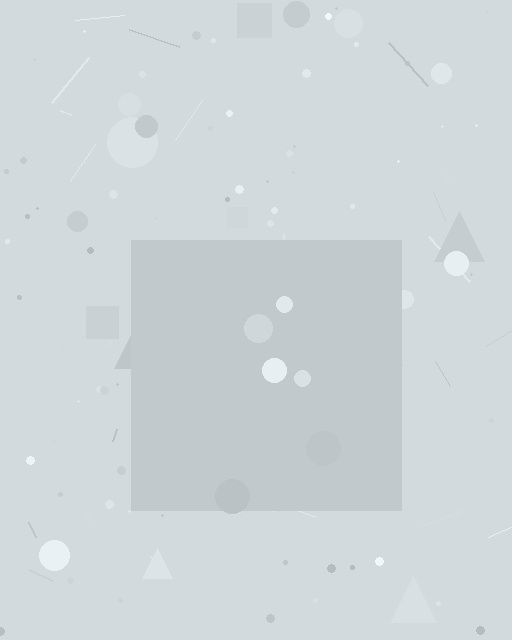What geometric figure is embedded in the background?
A square is embedded in the background.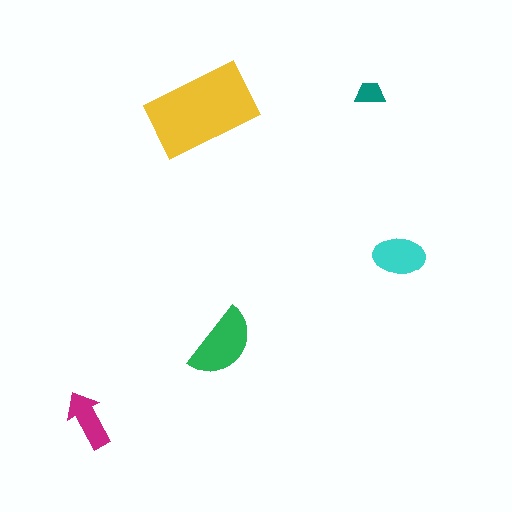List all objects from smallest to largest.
The teal trapezoid, the magenta arrow, the cyan ellipse, the green semicircle, the yellow rectangle.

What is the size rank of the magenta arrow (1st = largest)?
4th.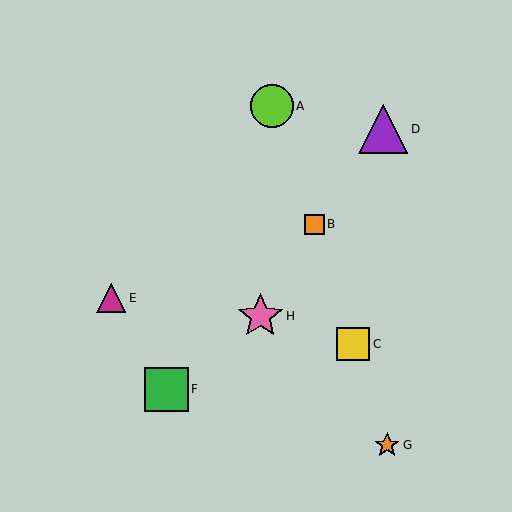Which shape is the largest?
The purple triangle (labeled D) is the largest.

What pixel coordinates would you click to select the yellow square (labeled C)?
Click at (353, 344) to select the yellow square C.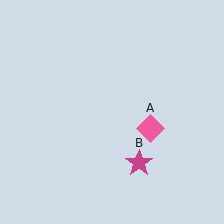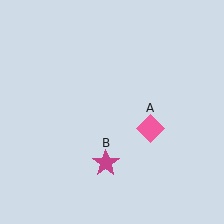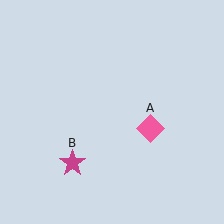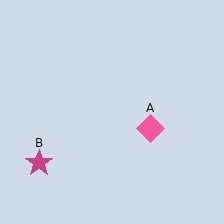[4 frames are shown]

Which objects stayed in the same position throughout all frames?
Pink diamond (object A) remained stationary.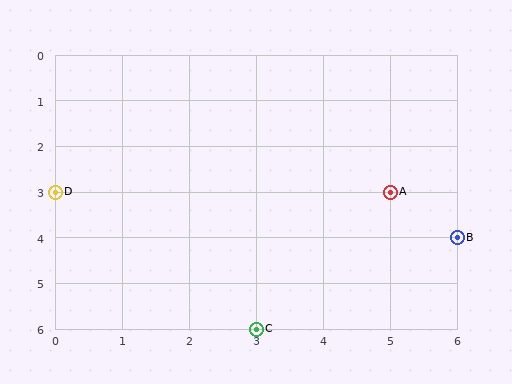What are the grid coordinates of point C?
Point C is at grid coordinates (3, 6).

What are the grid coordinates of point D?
Point D is at grid coordinates (0, 3).